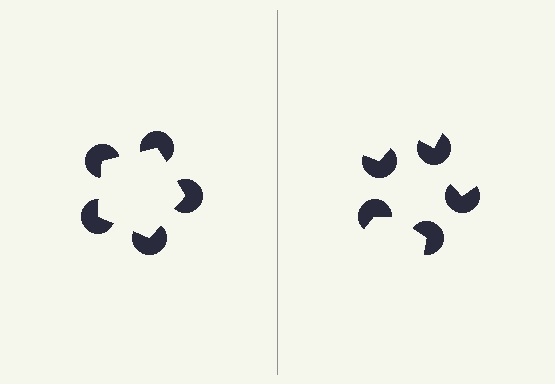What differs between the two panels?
The pac-man discs are positioned identically on both sides; only the wedge orientations differ. On the left they align to a pentagon; on the right they are misaligned.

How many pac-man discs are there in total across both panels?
10 — 5 on each side.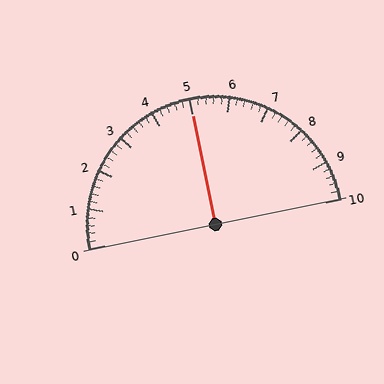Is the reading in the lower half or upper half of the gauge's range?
The reading is in the upper half of the range (0 to 10).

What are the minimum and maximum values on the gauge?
The gauge ranges from 0 to 10.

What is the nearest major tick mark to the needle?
The nearest major tick mark is 5.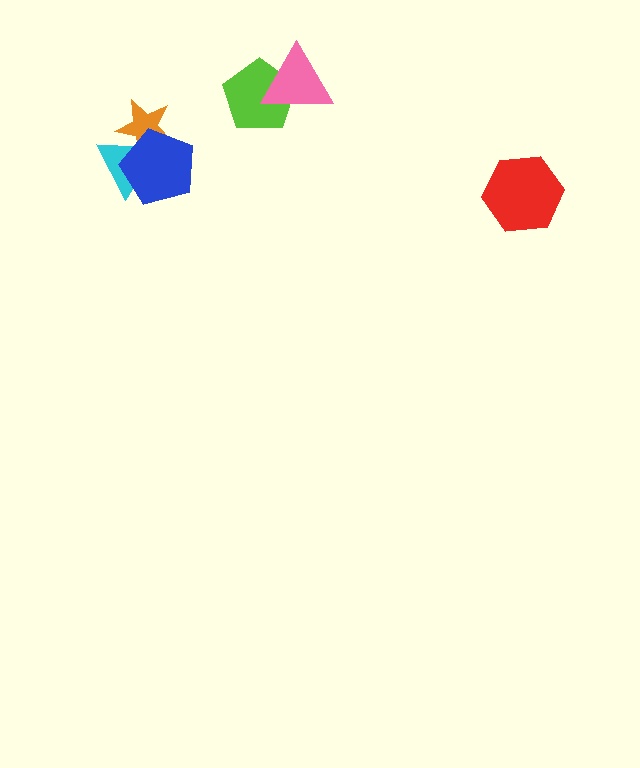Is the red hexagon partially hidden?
No, no other shape covers it.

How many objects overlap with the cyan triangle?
2 objects overlap with the cyan triangle.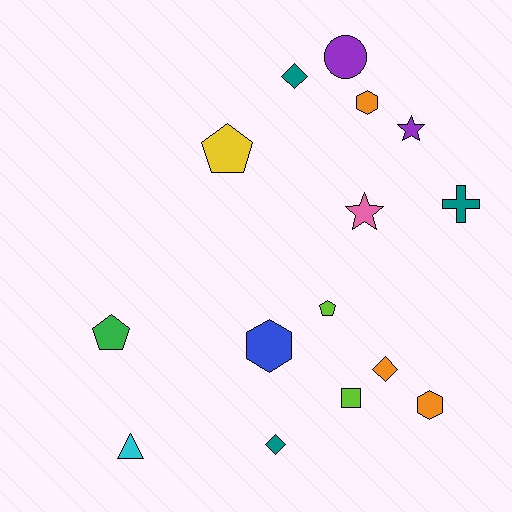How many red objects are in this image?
There are no red objects.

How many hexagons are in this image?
There are 3 hexagons.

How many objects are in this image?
There are 15 objects.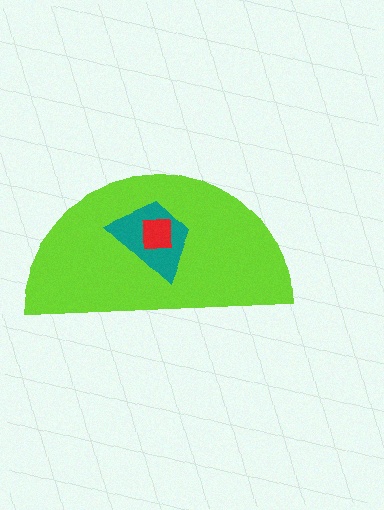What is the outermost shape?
The lime semicircle.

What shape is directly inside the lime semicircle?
The teal trapezoid.